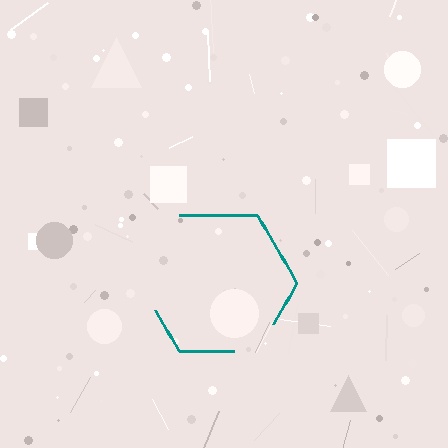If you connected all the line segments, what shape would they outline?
They would outline a hexagon.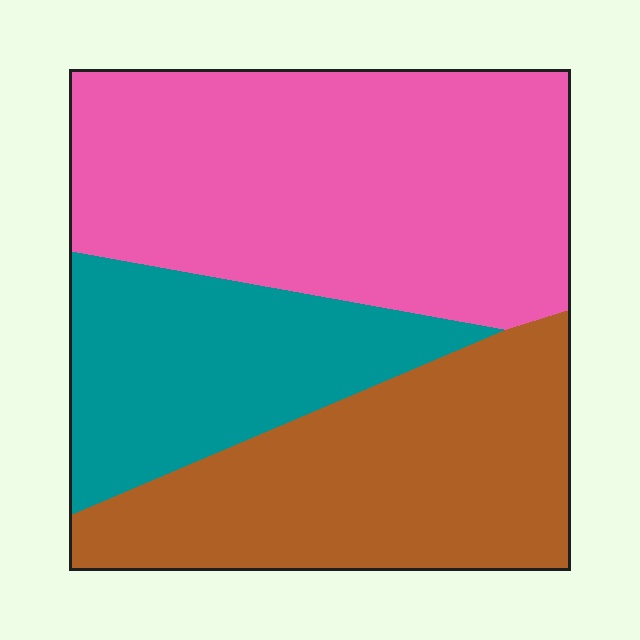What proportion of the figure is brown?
Brown covers roughly 30% of the figure.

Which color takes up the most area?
Pink, at roughly 45%.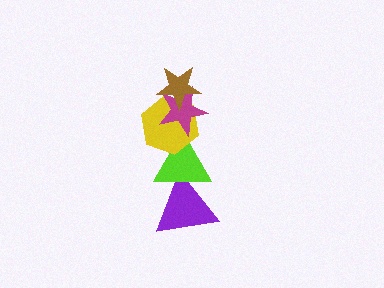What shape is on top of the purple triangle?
The lime triangle is on top of the purple triangle.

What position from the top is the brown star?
The brown star is 1st from the top.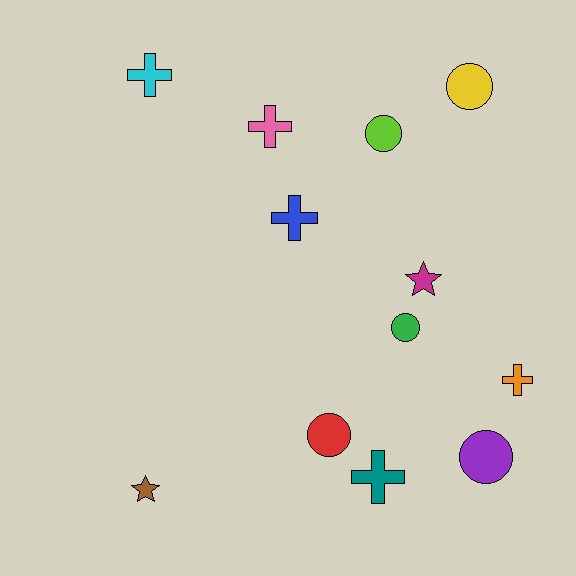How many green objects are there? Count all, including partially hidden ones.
There is 1 green object.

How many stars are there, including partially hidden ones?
There are 2 stars.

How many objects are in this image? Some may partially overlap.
There are 12 objects.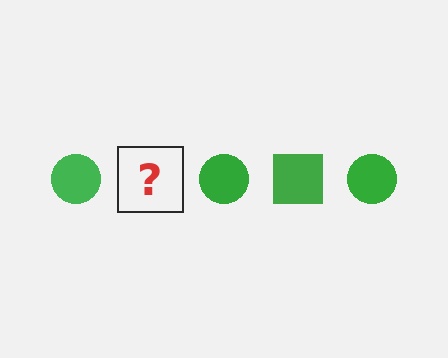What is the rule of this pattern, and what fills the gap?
The rule is that the pattern cycles through circle, square shapes in green. The gap should be filled with a green square.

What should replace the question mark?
The question mark should be replaced with a green square.